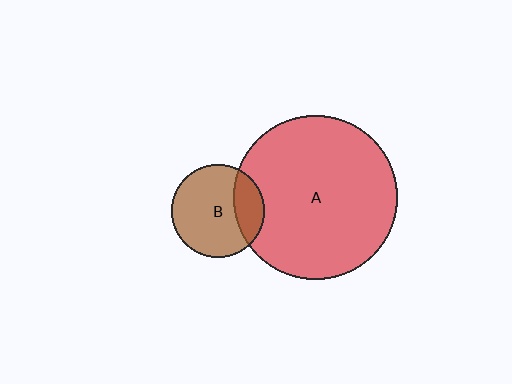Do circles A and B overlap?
Yes.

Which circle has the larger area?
Circle A (red).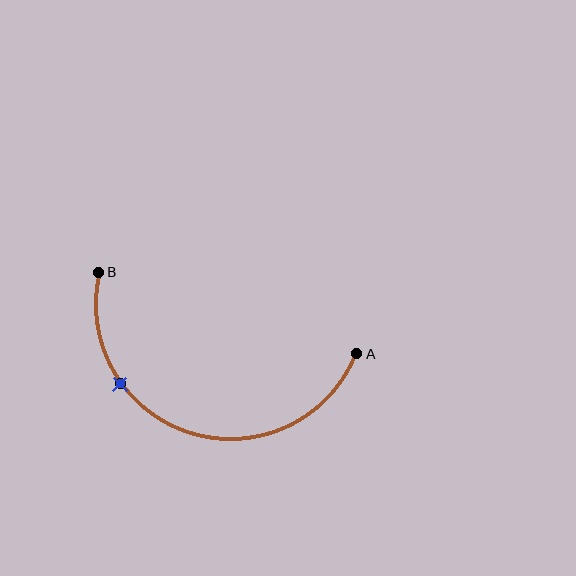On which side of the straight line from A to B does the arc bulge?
The arc bulges below the straight line connecting A and B.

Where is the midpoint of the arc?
The arc midpoint is the point on the curve farthest from the straight line joining A and B. It sits below that line.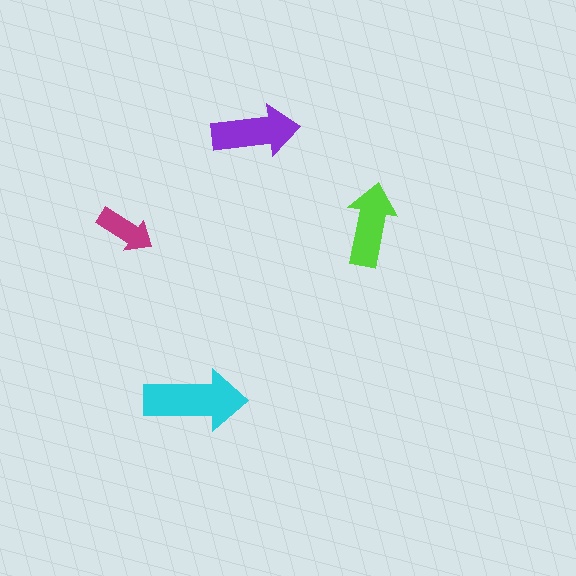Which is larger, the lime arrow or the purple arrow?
The purple one.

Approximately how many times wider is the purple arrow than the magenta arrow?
About 1.5 times wider.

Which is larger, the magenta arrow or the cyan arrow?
The cyan one.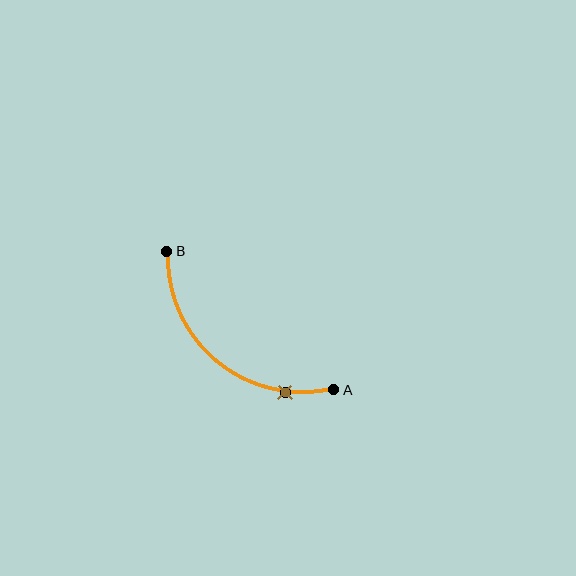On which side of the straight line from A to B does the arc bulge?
The arc bulges below and to the left of the straight line connecting A and B.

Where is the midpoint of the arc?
The arc midpoint is the point on the curve farthest from the straight line joining A and B. It sits below and to the left of that line.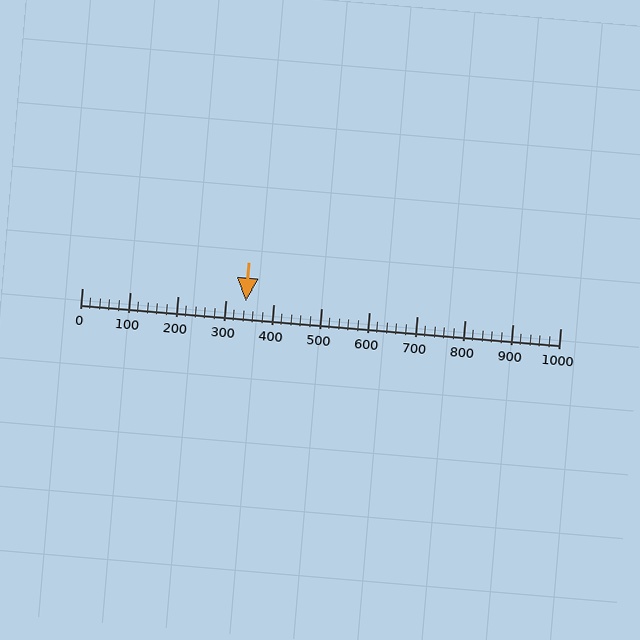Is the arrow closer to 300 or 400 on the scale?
The arrow is closer to 300.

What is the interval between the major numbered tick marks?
The major tick marks are spaced 100 units apart.